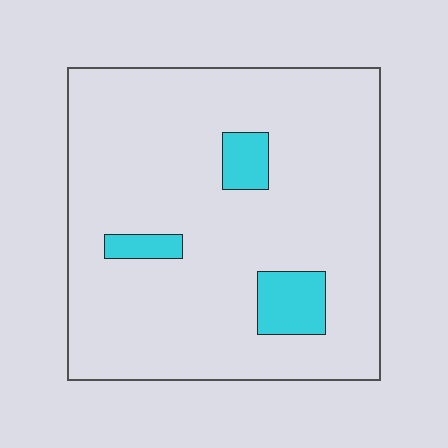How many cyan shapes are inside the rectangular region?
3.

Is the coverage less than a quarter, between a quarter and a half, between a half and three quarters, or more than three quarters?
Less than a quarter.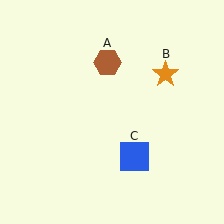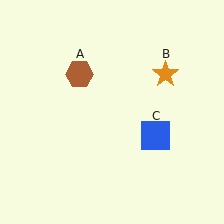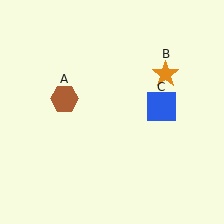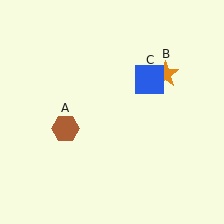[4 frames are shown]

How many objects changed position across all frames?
2 objects changed position: brown hexagon (object A), blue square (object C).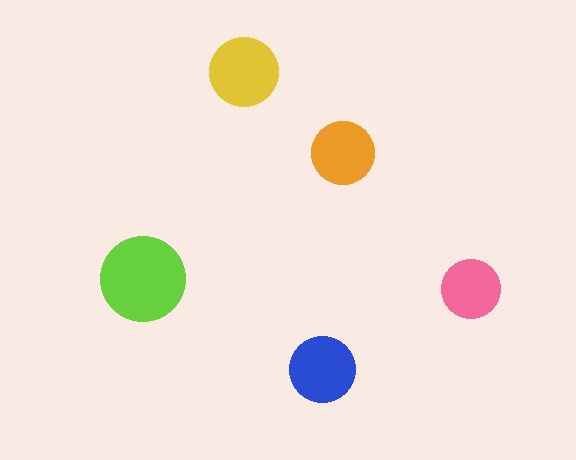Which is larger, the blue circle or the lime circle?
The lime one.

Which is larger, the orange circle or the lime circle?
The lime one.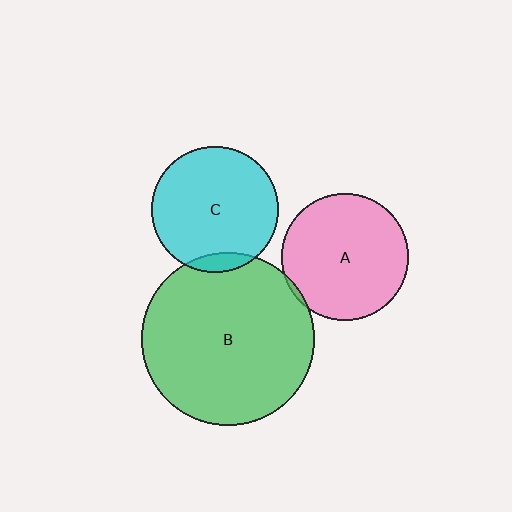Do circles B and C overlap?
Yes.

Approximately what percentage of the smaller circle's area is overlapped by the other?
Approximately 10%.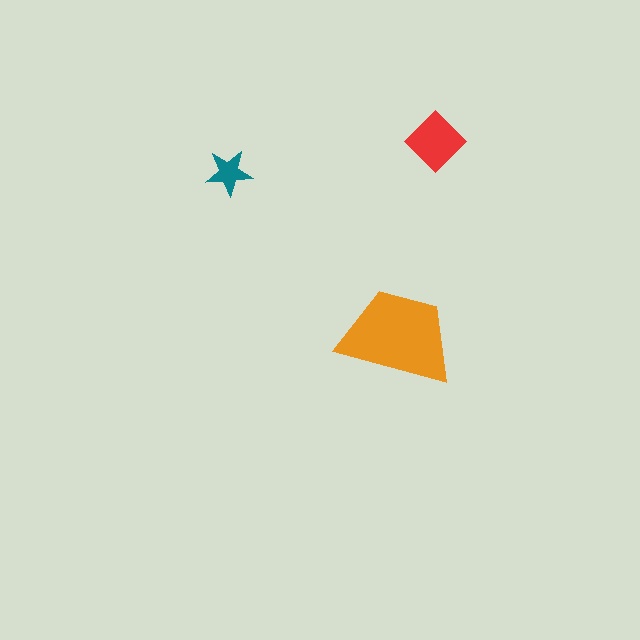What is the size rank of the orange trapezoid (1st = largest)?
1st.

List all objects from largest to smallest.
The orange trapezoid, the red diamond, the teal star.